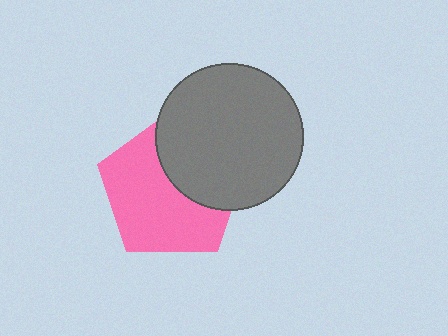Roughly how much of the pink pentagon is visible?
About half of it is visible (roughly 62%).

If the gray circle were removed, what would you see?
You would see the complete pink pentagon.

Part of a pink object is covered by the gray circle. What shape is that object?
It is a pentagon.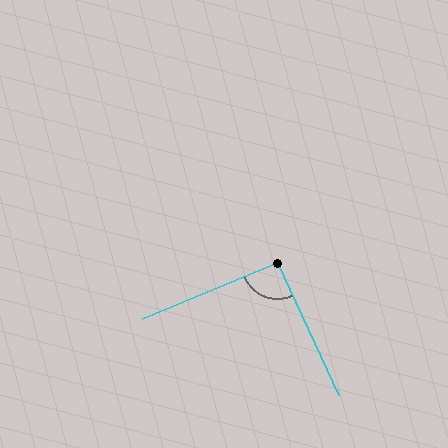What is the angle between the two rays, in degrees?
Approximately 92 degrees.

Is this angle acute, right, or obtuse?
It is approximately a right angle.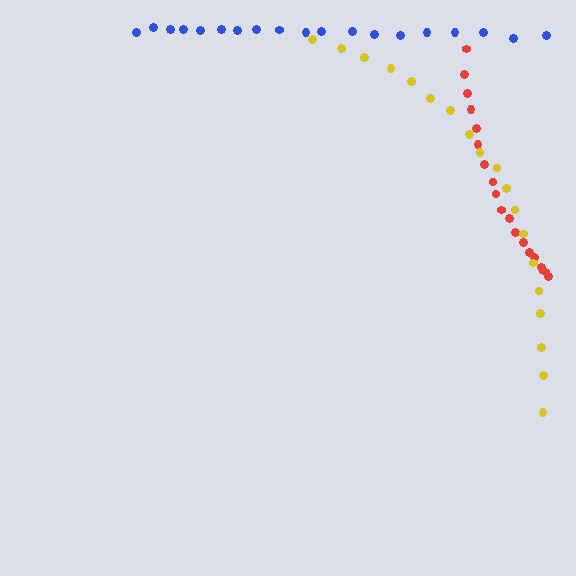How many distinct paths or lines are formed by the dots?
There are 3 distinct paths.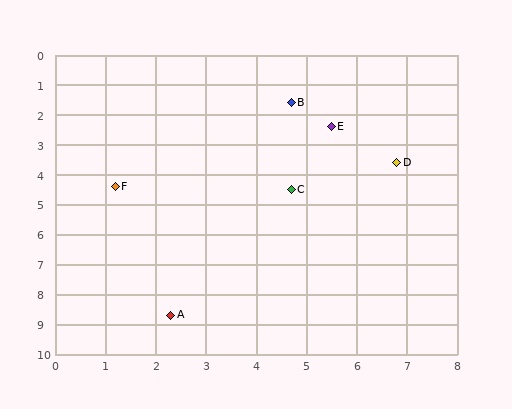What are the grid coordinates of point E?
Point E is at approximately (5.5, 2.4).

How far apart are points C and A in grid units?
Points C and A are about 4.8 grid units apart.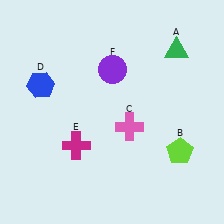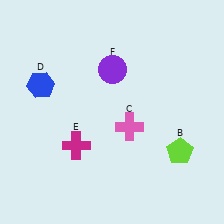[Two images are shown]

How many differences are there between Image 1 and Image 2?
There is 1 difference between the two images.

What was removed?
The green triangle (A) was removed in Image 2.